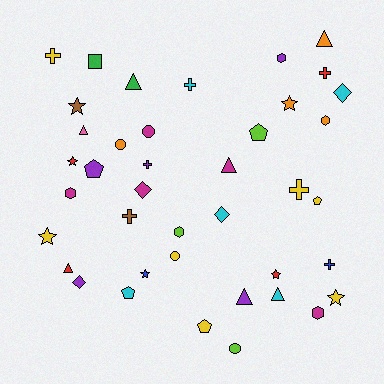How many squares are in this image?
There is 1 square.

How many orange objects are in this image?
There are 4 orange objects.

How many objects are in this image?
There are 40 objects.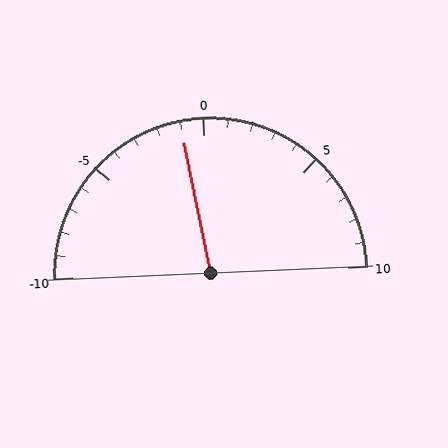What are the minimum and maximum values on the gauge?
The gauge ranges from -10 to 10.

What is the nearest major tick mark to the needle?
The nearest major tick mark is 0.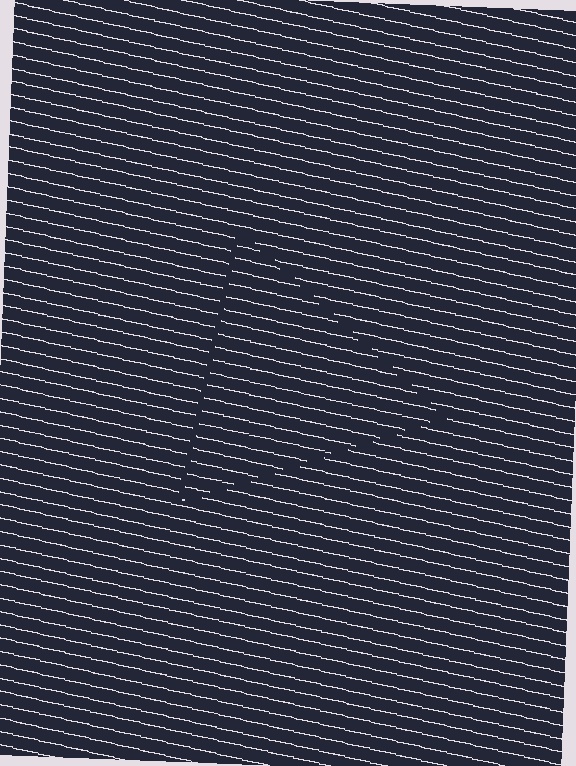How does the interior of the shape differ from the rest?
The interior of the shape contains the same grating, shifted by half a period — the contour is defined by the phase discontinuity where line-ends from the inner and outer gratings abut.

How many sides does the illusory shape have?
3 sides — the line-ends trace a triangle.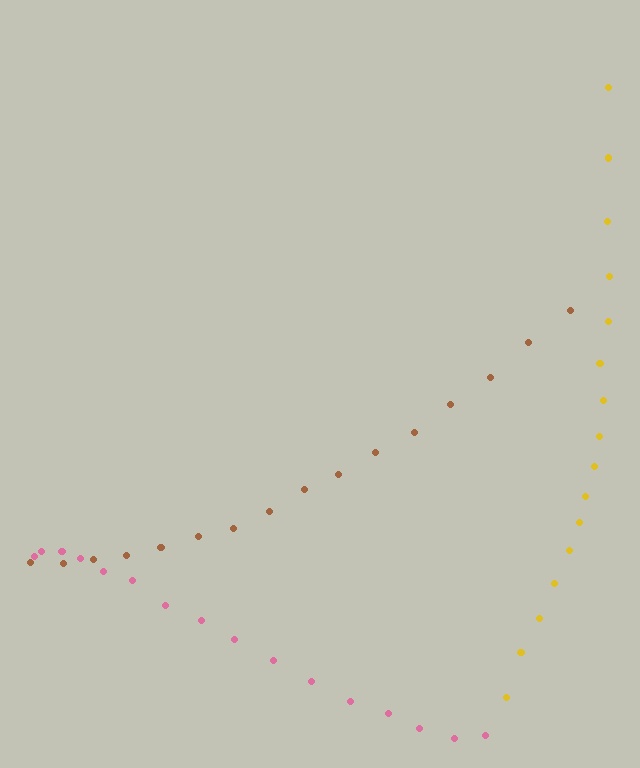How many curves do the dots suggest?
There are 3 distinct paths.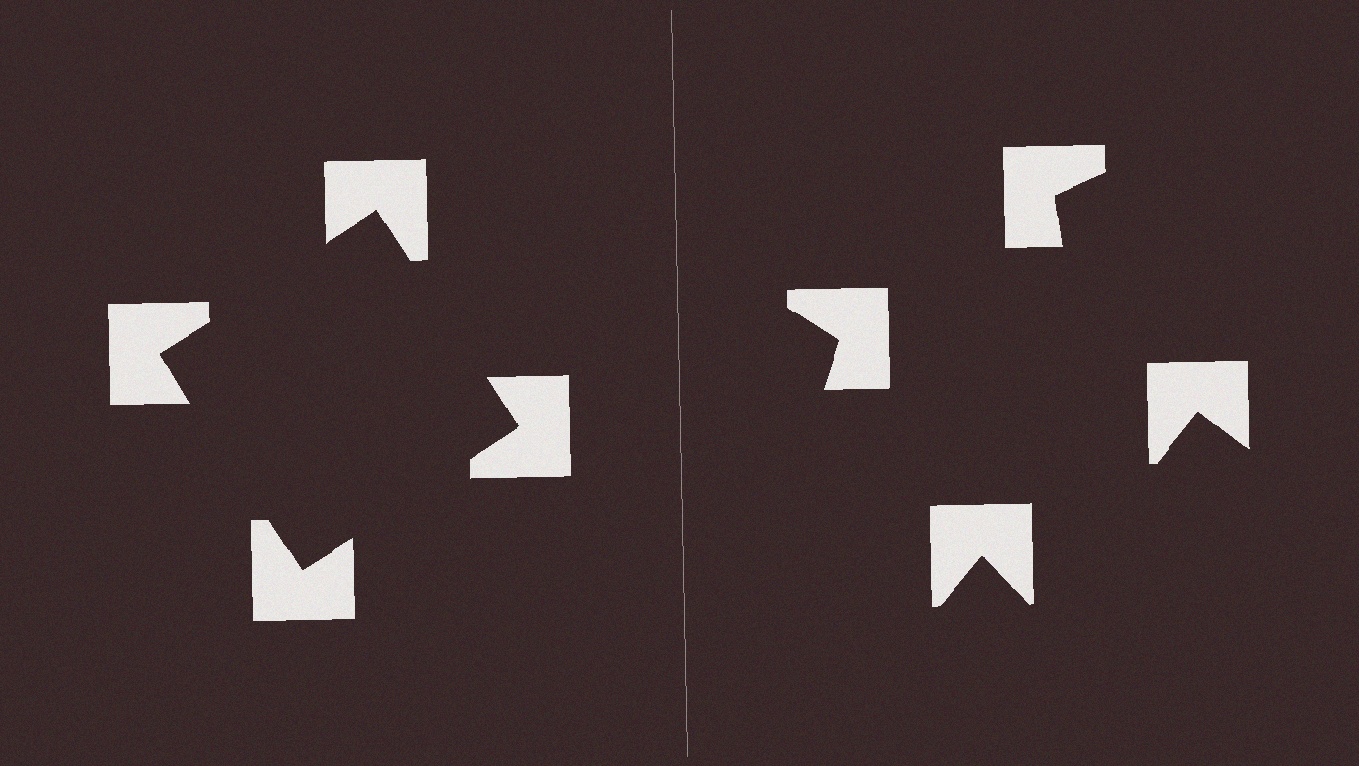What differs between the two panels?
The notched squares are positioned identically on both sides; only the wedge orientations differ. On the left they align to a square; on the right they are misaligned.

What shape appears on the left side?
An illusory square.